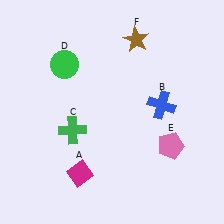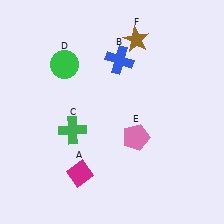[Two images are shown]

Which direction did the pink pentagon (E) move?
The pink pentagon (E) moved left.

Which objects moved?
The objects that moved are: the blue cross (B), the pink pentagon (E).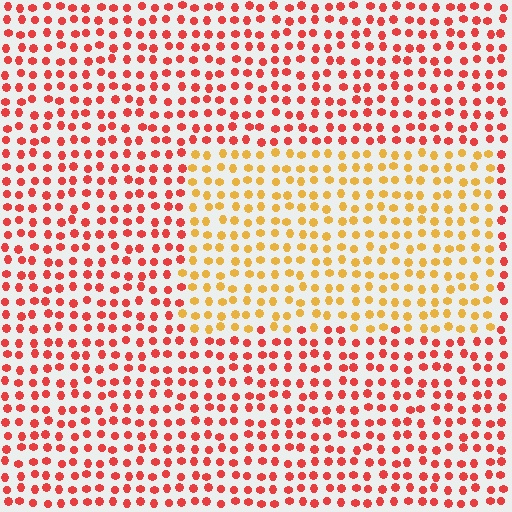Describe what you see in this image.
The image is filled with small red elements in a uniform arrangement. A rectangle-shaped region is visible where the elements are tinted to a slightly different hue, forming a subtle color boundary.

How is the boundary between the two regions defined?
The boundary is defined purely by a slight shift in hue (about 42 degrees). Spacing, size, and orientation are identical on both sides.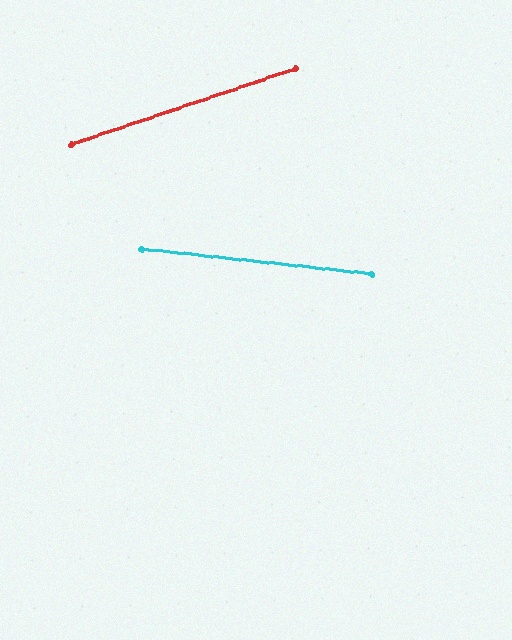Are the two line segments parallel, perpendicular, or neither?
Neither parallel nor perpendicular — they differ by about 25°.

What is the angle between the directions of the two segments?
Approximately 25 degrees.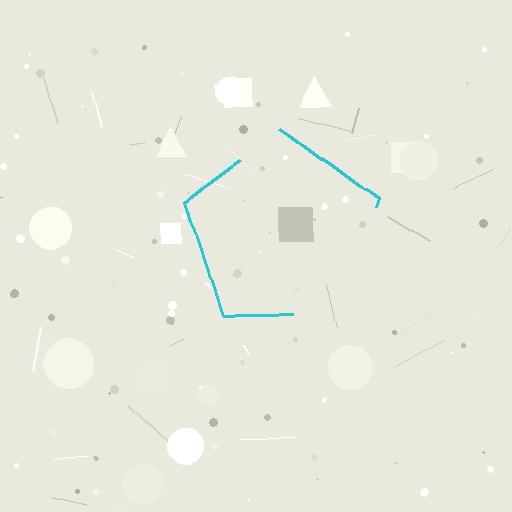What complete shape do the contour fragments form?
The contour fragments form a pentagon.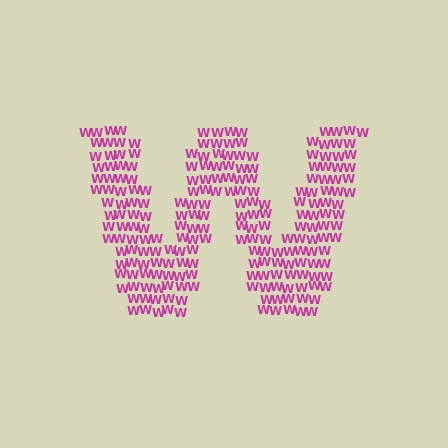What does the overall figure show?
The overall figure shows the letter W.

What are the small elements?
The small elements are letter W's.